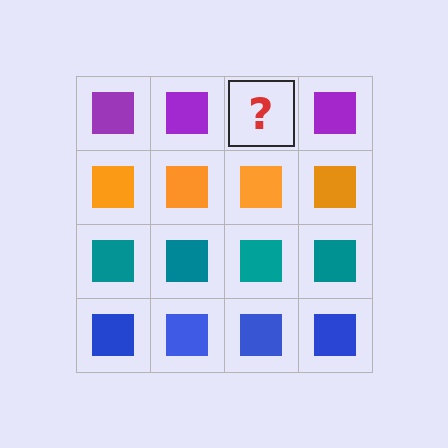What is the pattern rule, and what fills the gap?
The rule is that each row has a consistent color. The gap should be filled with a purple square.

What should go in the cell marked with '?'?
The missing cell should contain a purple square.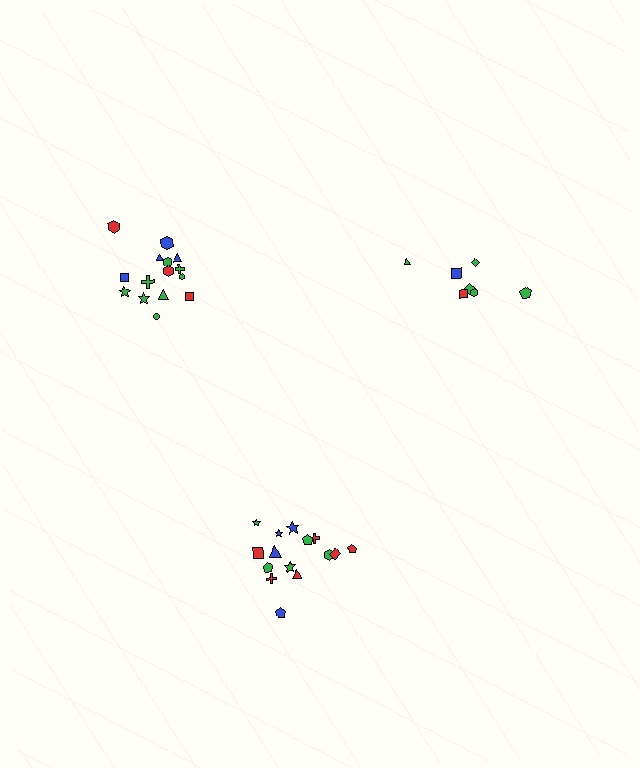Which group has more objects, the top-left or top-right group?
The top-left group.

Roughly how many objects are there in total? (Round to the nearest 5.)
Roughly 35 objects in total.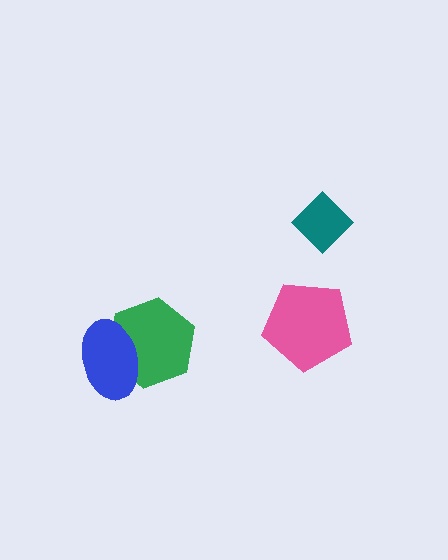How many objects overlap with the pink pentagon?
0 objects overlap with the pink pentagon.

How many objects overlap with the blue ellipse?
1 object overlaps with the blue ellipse.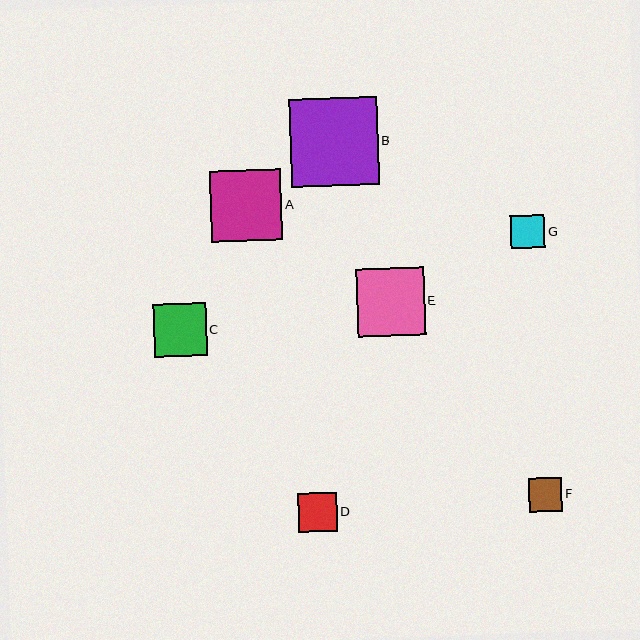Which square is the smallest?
Square G is the smallest with a size of approximately 34 pixels.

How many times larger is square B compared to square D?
Square B is approximately 2.2 times the size of square D.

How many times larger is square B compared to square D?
Square B is approximately 2.2 times the size of square D.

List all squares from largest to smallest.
From largest to smallest: B, A, E, C, D, F, G.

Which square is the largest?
Square B is the largest with a size of approximately 88 pixels.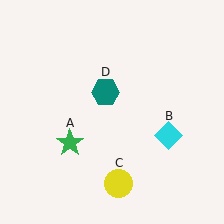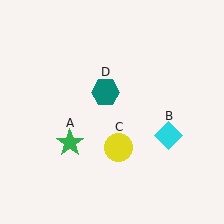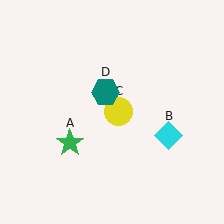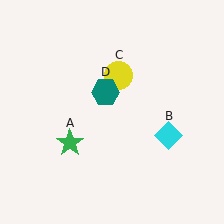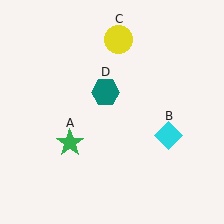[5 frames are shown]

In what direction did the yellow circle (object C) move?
The yellow circle (object C) moved up.